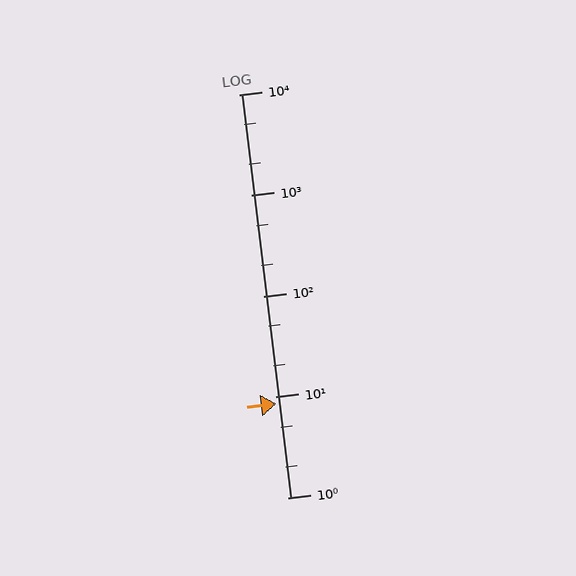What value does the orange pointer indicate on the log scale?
The pointer indicates approximately 8.5.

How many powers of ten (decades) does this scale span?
The scale spans 4 decades, from 1 to 10000.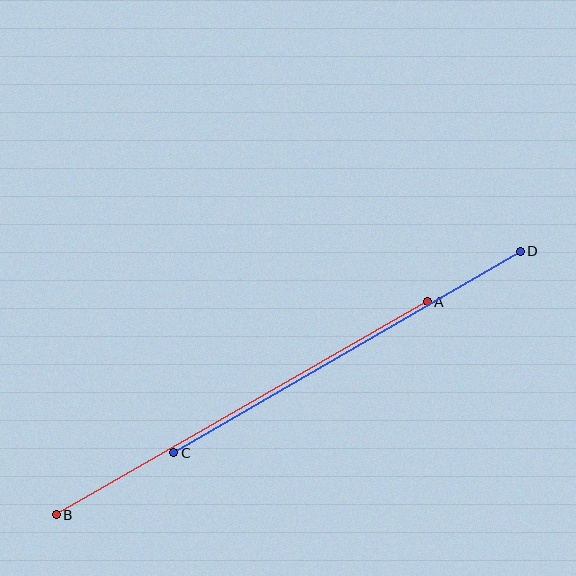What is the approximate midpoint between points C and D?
The midpoint is at approximately (347, 352) pixels.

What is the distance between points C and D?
The distance is approximately 401 pixels.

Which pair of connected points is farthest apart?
Points A and B are farthest apart.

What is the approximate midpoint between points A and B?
The midpoint is at approximately (242, 408) pixels.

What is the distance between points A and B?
The distance is approximately 428 pixels.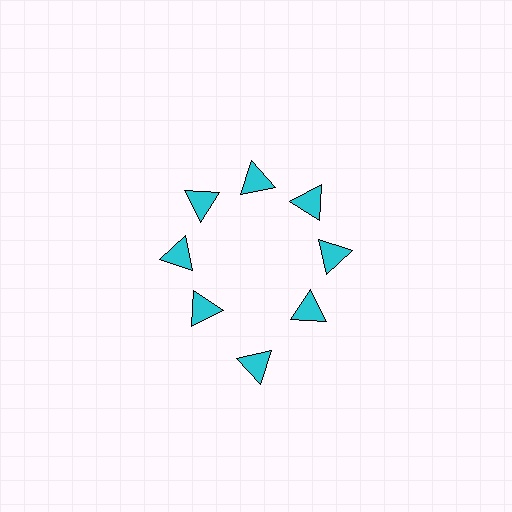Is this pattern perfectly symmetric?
No. The 8 cyan triangles are arranged in a ring, but one element near the 6 o'clock position is pushed outward from the center, breaking the 8-fold rotational symmetry.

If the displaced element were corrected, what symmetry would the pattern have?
It would have 8-fold rotational symmetry — the pattern would map onto itself every 45 degrees.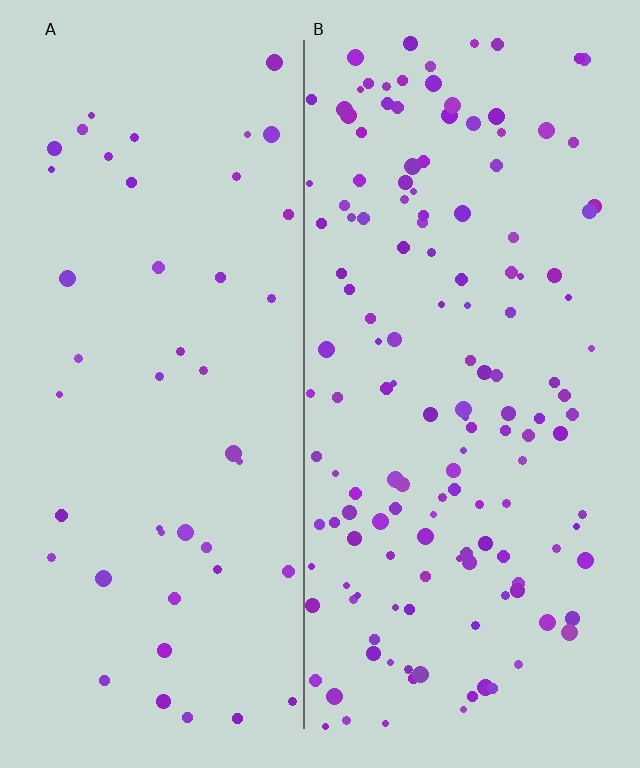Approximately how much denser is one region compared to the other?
Approximately 3.2× — region B over region A.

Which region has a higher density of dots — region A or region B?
B (the right).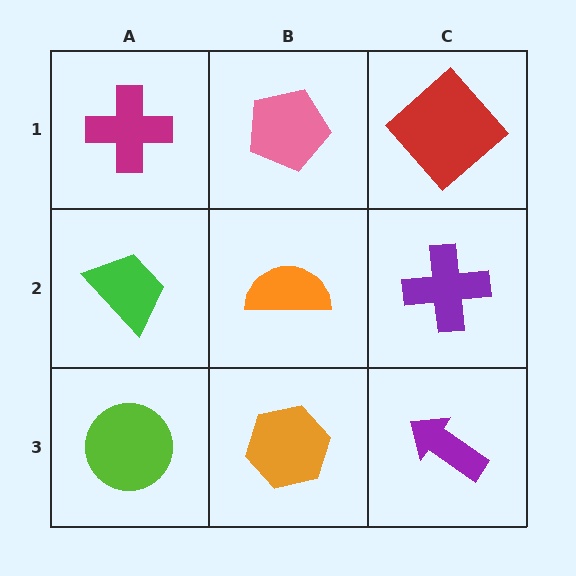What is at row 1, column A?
A magenta cross.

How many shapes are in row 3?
3 shapes.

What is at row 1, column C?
A red diamond.